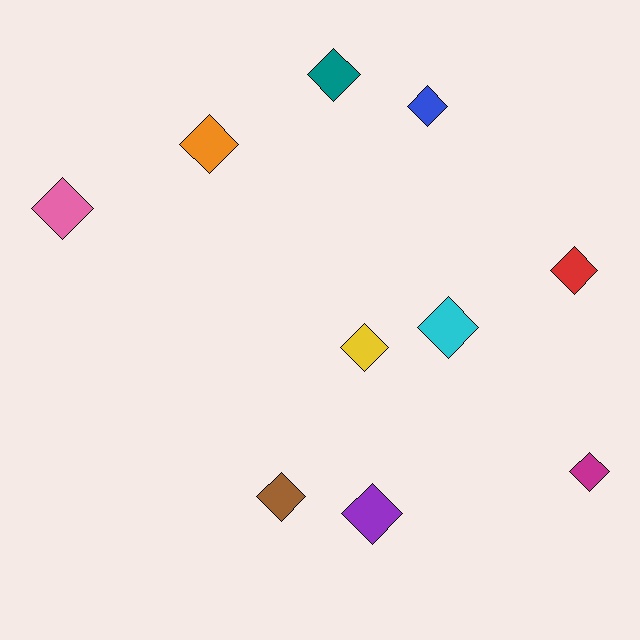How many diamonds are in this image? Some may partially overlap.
There are 10 diamonds.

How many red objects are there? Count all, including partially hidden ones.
There is 1 red object.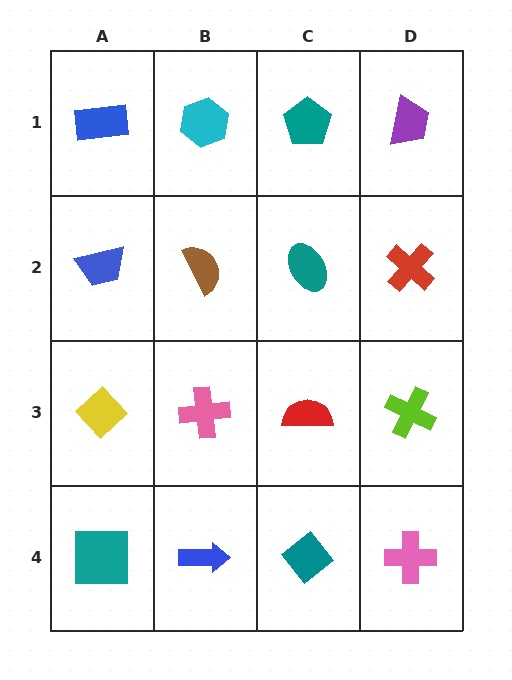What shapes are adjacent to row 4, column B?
A pink cross (row 3, column B), a teal square (row 4, column A), a teal diamond (row 4, column C).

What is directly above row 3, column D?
A red cross.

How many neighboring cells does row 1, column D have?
2.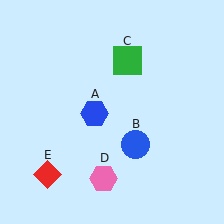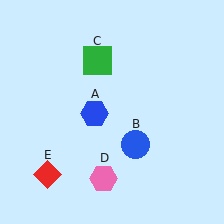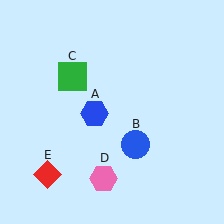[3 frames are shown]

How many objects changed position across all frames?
1 object changed position: green square (object C).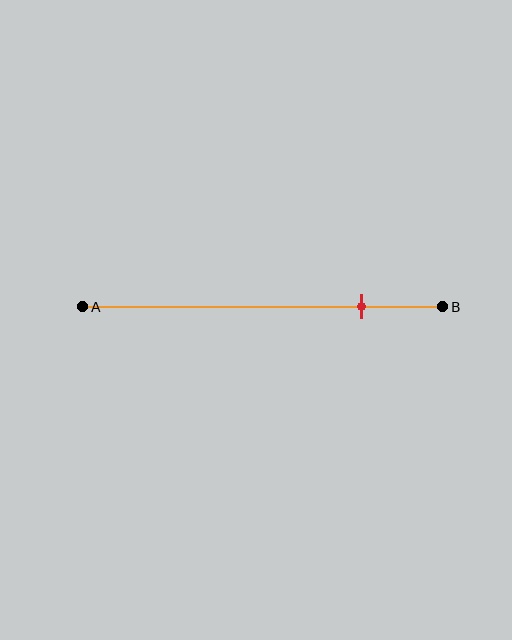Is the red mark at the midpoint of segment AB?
No, the mark is at about 80% from A, not at the 50% midpoint.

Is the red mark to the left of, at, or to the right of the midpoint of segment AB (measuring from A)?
The red mark is to the right of the midpoint of segment AB.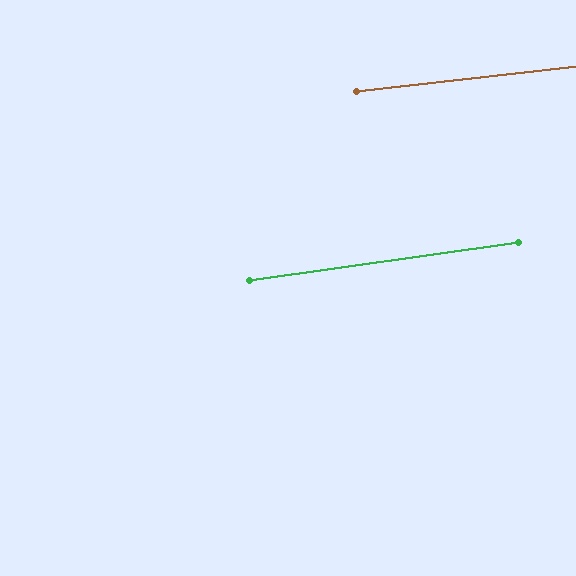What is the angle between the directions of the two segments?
Approximately 2 degrees.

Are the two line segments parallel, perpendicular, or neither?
Parallel — their directions differ by only 1.7°.